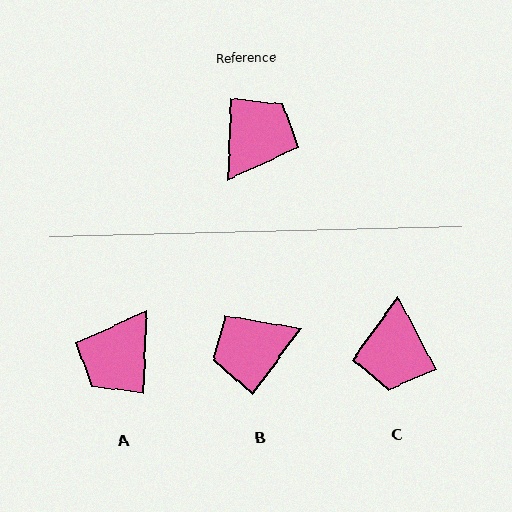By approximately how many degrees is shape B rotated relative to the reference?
Approximately 145 degrees counter-clockwise.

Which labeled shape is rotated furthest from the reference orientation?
A, about 179 degrees away.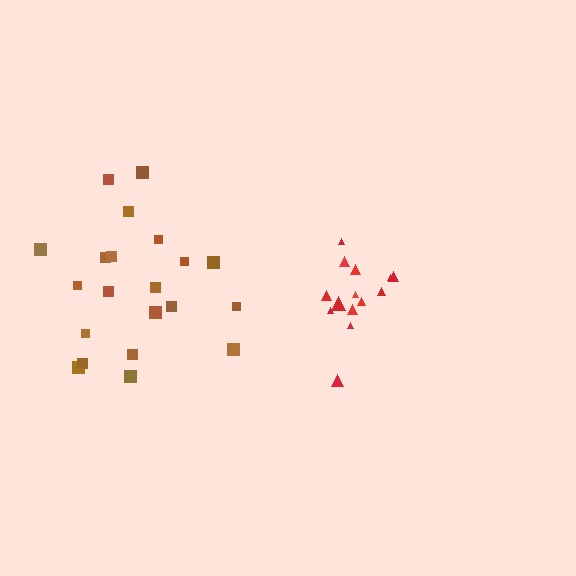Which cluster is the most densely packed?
Red.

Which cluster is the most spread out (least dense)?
Brown.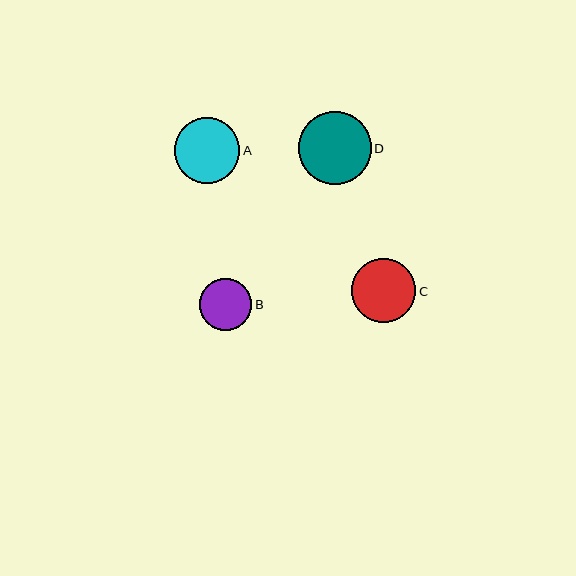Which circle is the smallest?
Circle B is the smallest with a size of approximately 52 pixels.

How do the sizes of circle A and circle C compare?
Circle A and circle C are approximately the same size.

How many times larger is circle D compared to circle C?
Circle D is approximately 1.1 times the size of circle C.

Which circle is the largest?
Circle D is the largest with a size of approximately 73 pixels.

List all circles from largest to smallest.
From largest to smallest: D, A, C, B.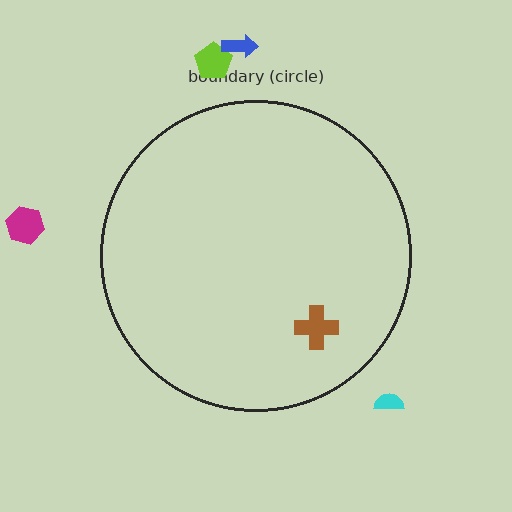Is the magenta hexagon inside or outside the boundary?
Outside.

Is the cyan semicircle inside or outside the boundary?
Outside.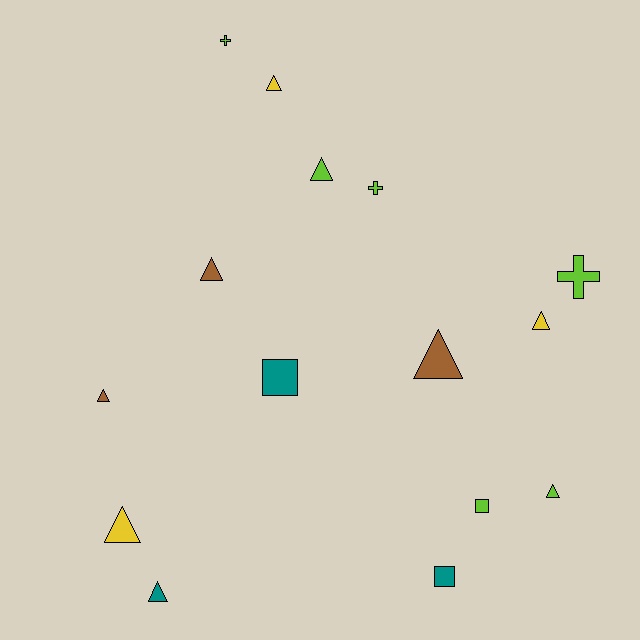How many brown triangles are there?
There are 3 brown triangles.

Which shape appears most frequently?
Triangle, with 9 objects.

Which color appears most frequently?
Lime, with 6 objects.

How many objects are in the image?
There are 15 objects.